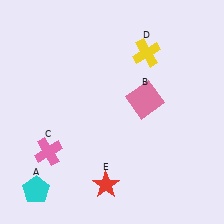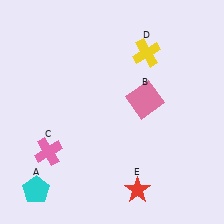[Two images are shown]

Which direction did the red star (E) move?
The red star (E) moved right.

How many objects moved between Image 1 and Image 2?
1 object moved between the two images.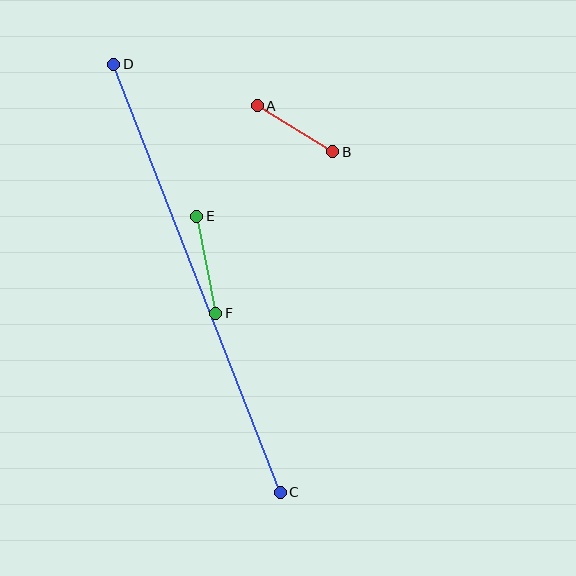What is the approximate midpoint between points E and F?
The midpoint is at approximately (206, 265) pixels.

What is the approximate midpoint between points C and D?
The midpoint is at approximately (197, 278) pixels.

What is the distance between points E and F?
The distance is approximately 99 pixels.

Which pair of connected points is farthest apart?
Points C and D are farthest apart.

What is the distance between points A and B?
The distance is approximately 88 pixels.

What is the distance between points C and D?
The distance is approximately 459 pixels.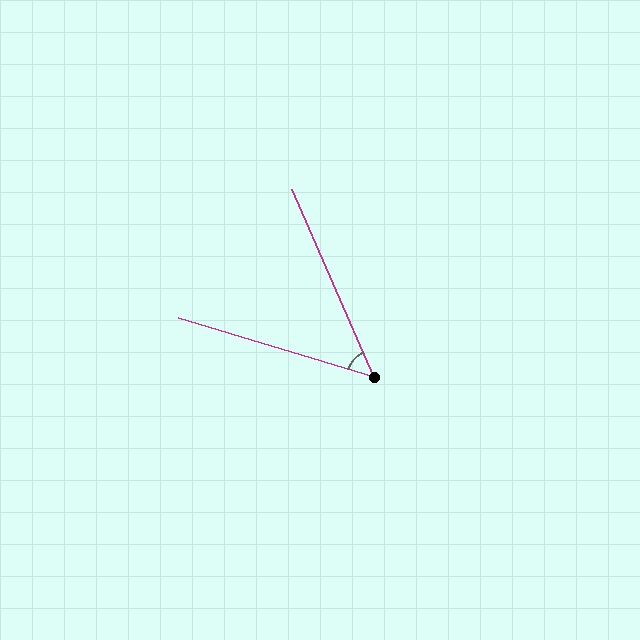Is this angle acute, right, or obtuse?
It is acute.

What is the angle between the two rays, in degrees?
Approximately 49 degrees.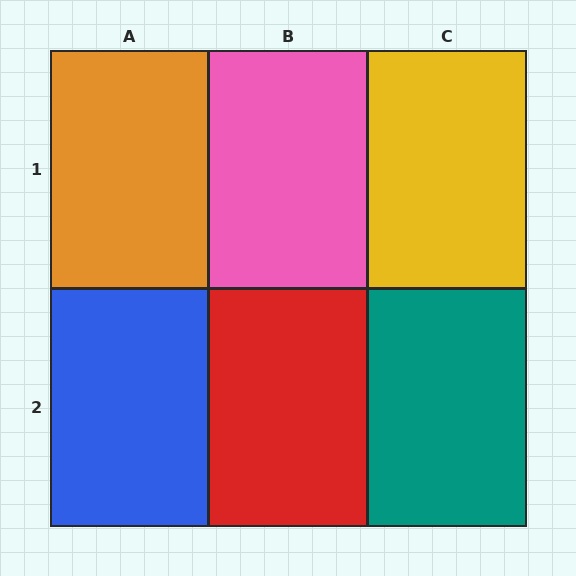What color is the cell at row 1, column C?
Yellow.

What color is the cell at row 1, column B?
Pink.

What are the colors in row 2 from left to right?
Blue, red, teal.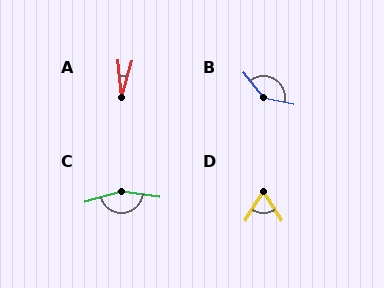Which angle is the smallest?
A, at approximately 21 degrees.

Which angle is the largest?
C, at approximately 156 degrees.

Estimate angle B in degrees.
Approximately 142 degrees.